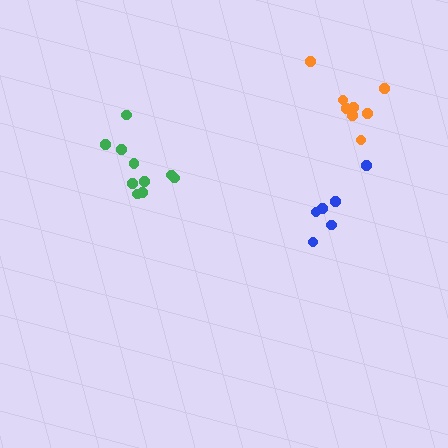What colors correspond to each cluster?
The clusters are colored: blue, green, orange.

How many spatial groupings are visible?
There are 3 spatial groupings.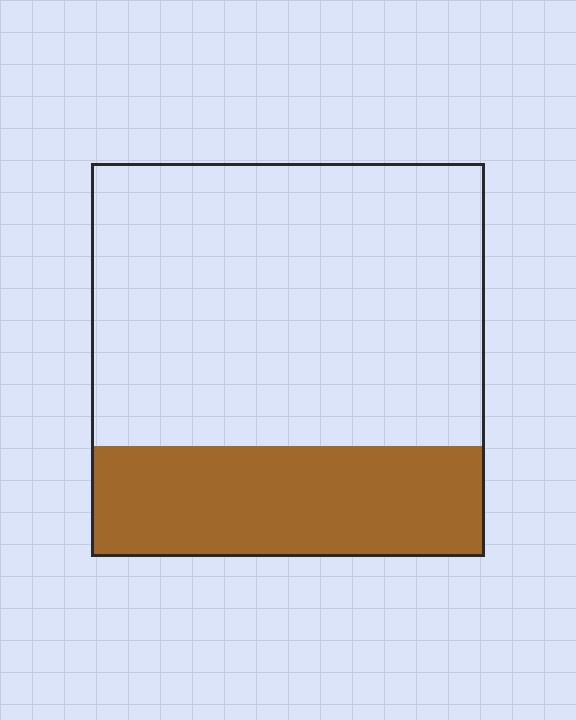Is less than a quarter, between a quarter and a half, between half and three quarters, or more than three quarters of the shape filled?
Between a quarter and a half.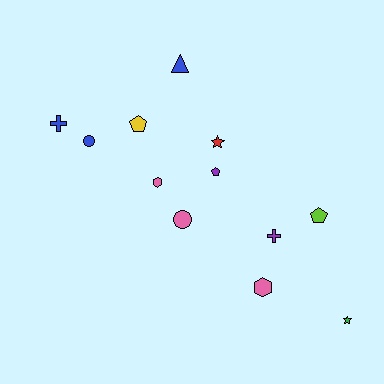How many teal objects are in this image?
There are no teal objects.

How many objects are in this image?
There are 12 objects.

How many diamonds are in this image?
There are no diamonds.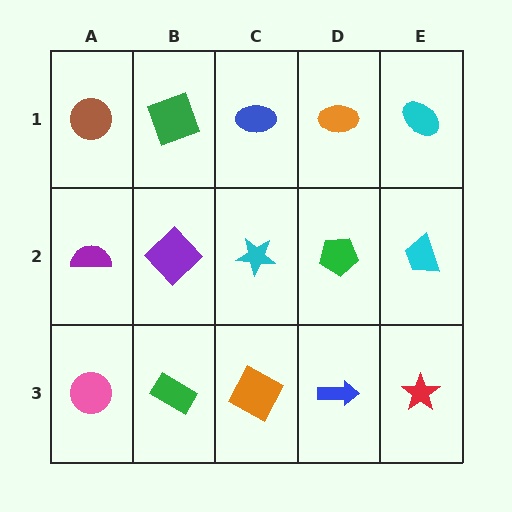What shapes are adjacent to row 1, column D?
A green pentagon (row 2, column D), a blue ellipse (row 1, column C), a cyan ellipse (row 1, column E).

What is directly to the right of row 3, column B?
An orange square.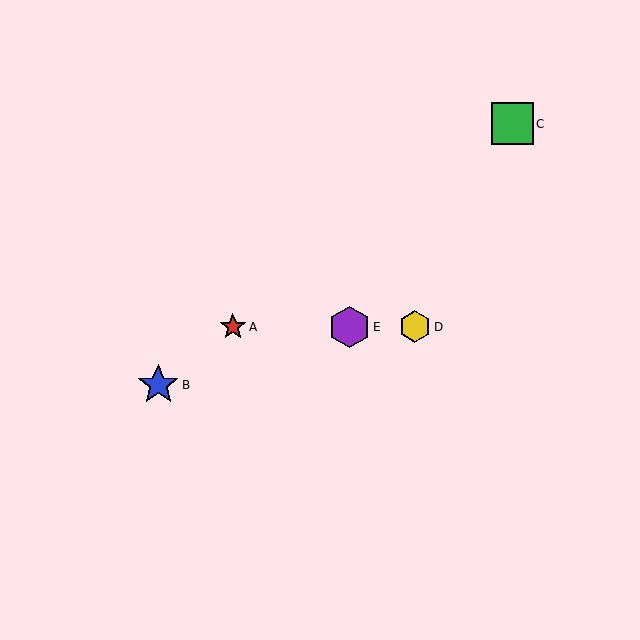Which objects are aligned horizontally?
Objects A, D, E are aligned horizontally.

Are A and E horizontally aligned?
Yes, both are at y≈327.